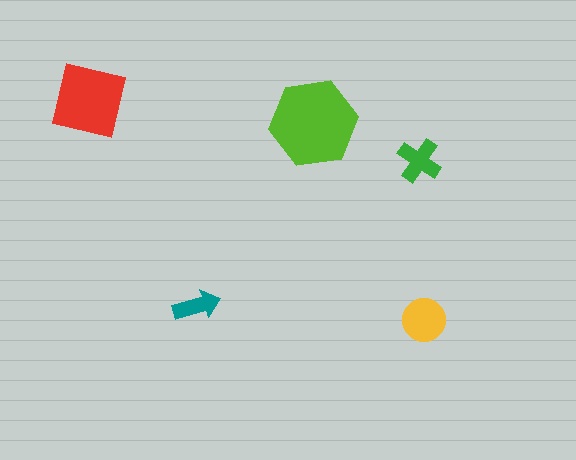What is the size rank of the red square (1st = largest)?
2nd.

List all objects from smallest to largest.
The teal arrow, the green cross, the yellow circle, the red square, the lime hexagon.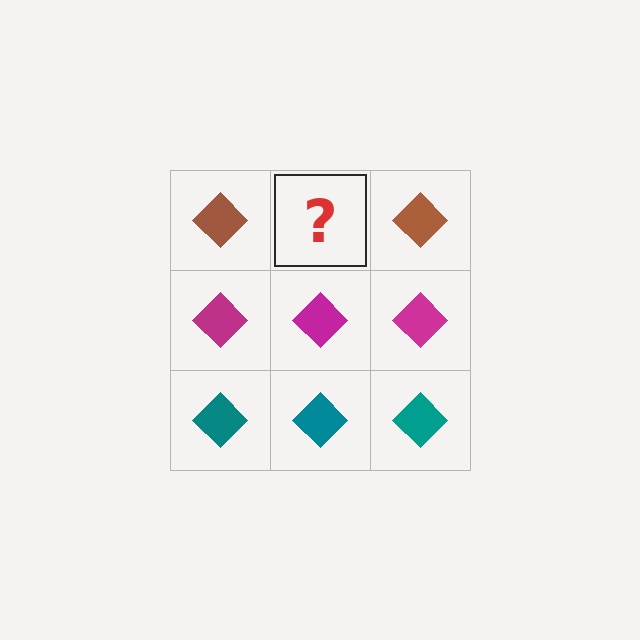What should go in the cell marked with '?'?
The missing cell should contain a brown diamond.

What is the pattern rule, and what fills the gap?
The rule is that each row has a consistent color. The gap should be filled with a brown diamond.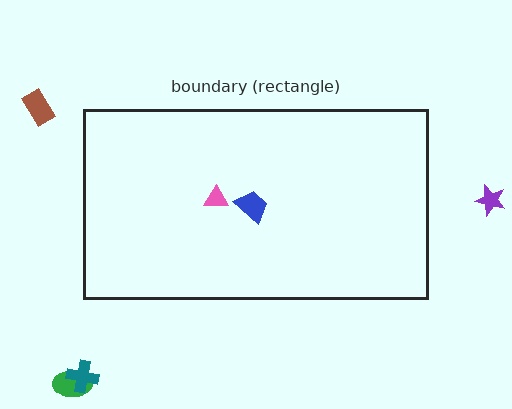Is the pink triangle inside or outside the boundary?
Inside.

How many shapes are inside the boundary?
2 inside, 4 outside.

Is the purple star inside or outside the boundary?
Outside.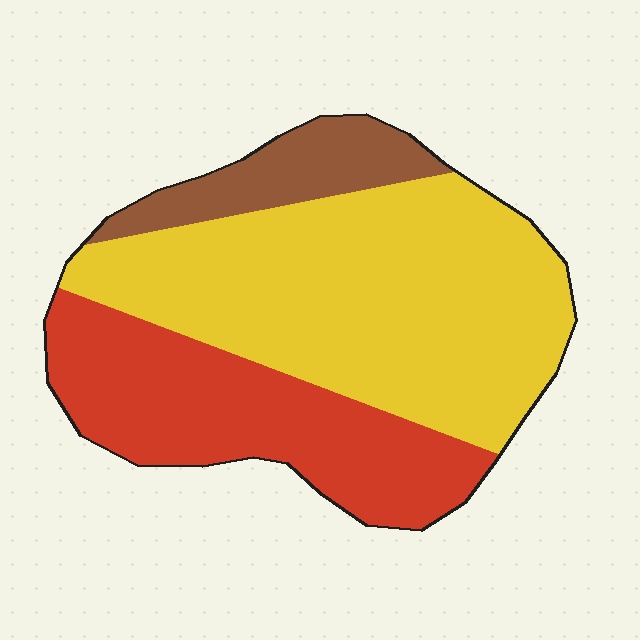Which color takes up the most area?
Yellow, at roughly 55%.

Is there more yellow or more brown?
Yellow.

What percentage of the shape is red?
Red takes up about one third (1/3) of the shape.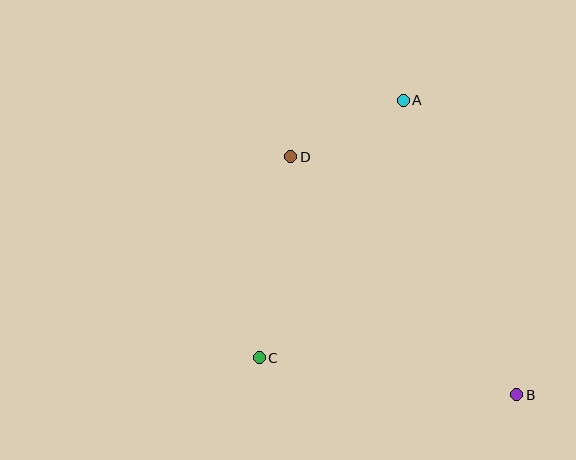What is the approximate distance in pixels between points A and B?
The distance between A and B is approximately 316 pixels.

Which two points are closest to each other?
Points A and D are closest to each other.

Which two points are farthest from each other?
Points B and D are farthest from each other.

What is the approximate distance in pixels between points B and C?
The distance between B and C is approximately 260 pixels.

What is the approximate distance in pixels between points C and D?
The distance between C and D is approximately 204 pixels.